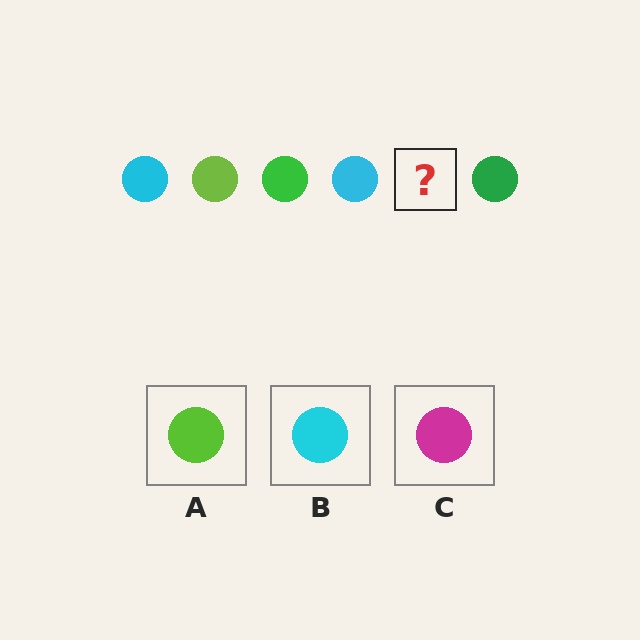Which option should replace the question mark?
Option A.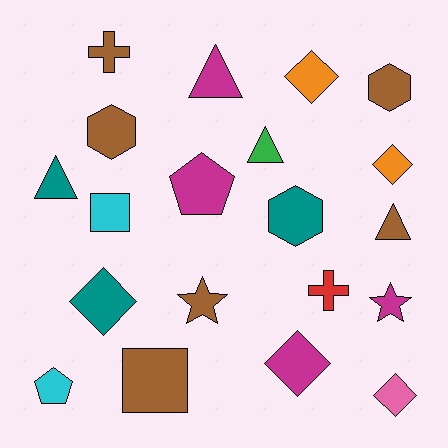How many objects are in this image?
There are 20 objects.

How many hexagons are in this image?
There are 3 hexagons.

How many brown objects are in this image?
There are 6 brown objects.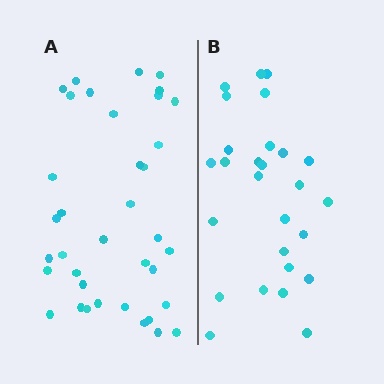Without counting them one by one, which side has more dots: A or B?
Region A (the left region) has more dots.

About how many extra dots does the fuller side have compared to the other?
Region A has roughly 10 or so more dots than region B.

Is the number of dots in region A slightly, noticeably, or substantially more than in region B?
Region A has noticeably more, but not dramatically so. The ratio is roughly 1.4 to 1.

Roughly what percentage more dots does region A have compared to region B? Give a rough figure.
About 35% more.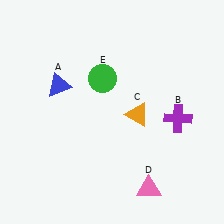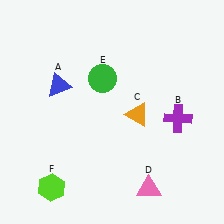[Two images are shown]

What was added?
A lime hexagon (F) was added in Image 2.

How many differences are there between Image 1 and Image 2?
There is 1 difference between the two images.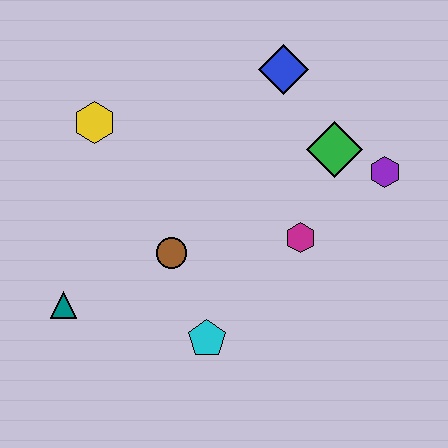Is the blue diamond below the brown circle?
No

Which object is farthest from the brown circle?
The purple hexagon is farthest from the brown circle.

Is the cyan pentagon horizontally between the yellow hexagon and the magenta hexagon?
Yes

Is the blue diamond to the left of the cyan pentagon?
No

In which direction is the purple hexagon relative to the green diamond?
The purple hexagon is to the right of the green diamond.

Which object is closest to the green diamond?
The purple hexagon is closest to the green diamond.